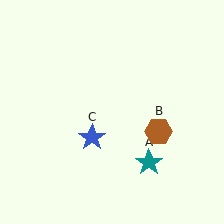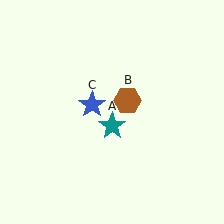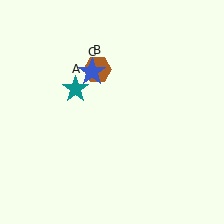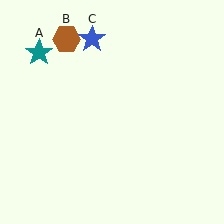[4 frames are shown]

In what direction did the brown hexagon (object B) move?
The brown hexagon (object B) moved up and to the left.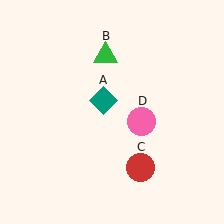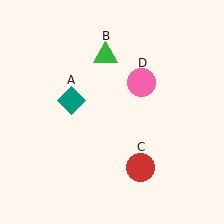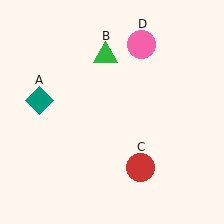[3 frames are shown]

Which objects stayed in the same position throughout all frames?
Green triangle (object B) and red circle (object C) remained stationary.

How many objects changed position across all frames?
2 objects changed position: teal diamond (object A), pink circle (object D).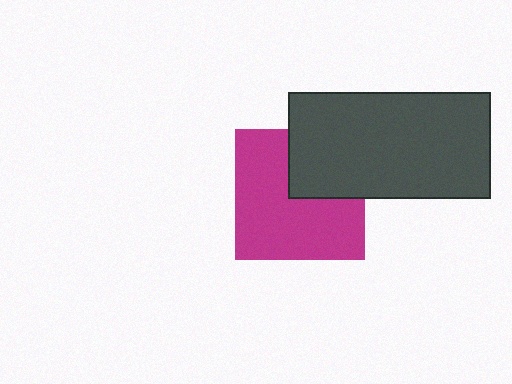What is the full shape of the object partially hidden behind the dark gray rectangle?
The partially hidden object is a magenta square.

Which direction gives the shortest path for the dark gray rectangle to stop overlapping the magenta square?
Moving toward the upper-right gives the shortest separation.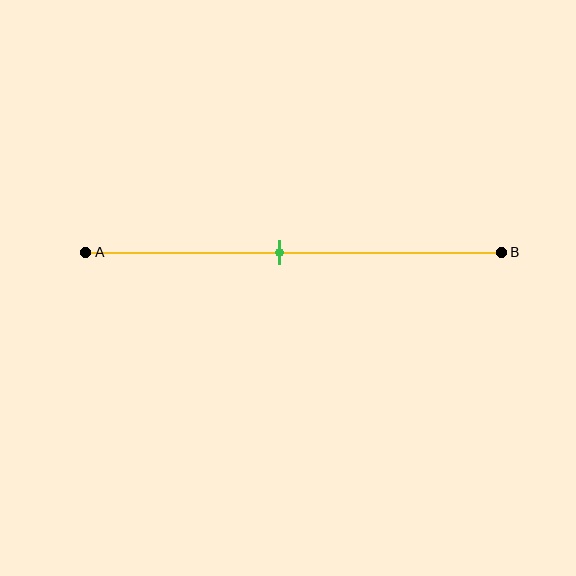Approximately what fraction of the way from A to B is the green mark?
The green mark is approximately 45% of the way from A to B.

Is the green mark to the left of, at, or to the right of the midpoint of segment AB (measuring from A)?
The green mark is to the left of the midpoint of segment AB.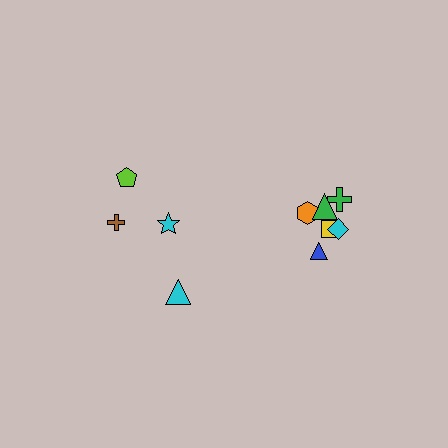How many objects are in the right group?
There are 6 objects.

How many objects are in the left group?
There are 4 objects.